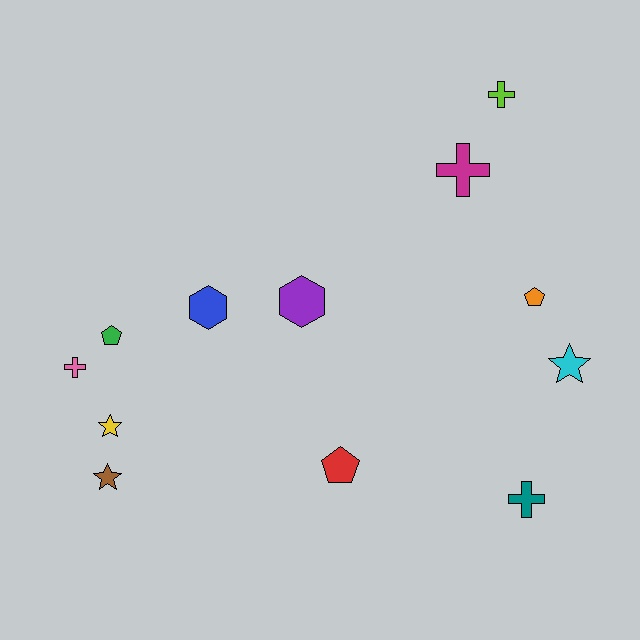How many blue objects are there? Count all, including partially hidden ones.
There is 1 blue object.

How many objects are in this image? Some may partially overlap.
There are 12 objects.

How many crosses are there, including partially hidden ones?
There are 4 crosses.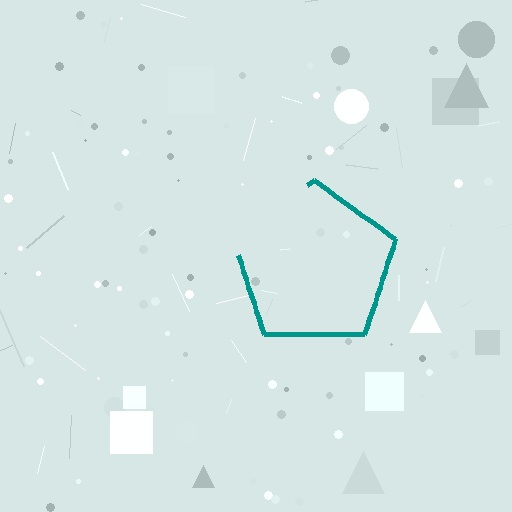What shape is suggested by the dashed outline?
The dashed outline suggests a pentagon.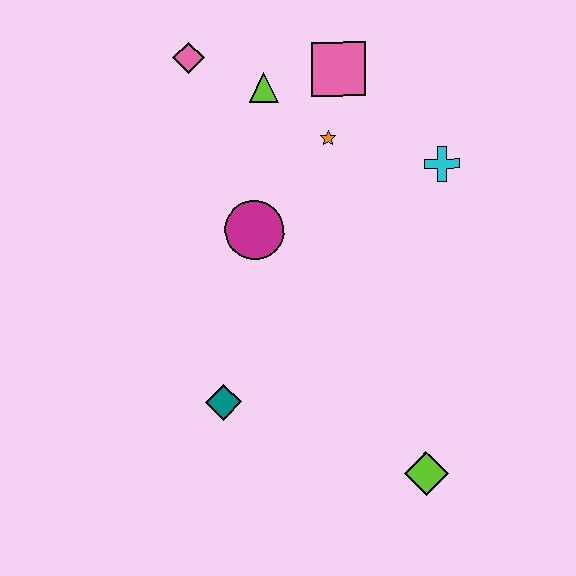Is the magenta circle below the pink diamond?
Yes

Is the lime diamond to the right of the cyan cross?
No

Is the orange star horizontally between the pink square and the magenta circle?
Yes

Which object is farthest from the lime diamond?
The pink diamond is farthest from the lime diamond.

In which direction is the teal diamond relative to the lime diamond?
The teal diamond is to the left of the lime diamond.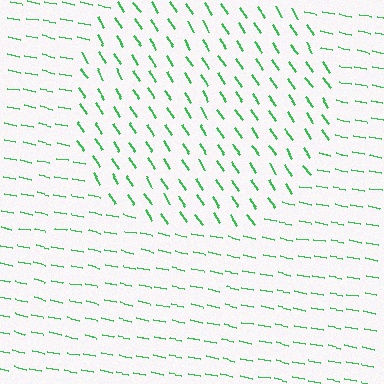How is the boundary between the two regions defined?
The boundary is defined purely by a change in line orientation (approximately 45 degrees difference). All lines are the same color and thickness.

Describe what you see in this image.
The image is filled with small green line segments. A circle region in the image has lines oriented differently from the surrounding lines, creating a visible texture boundary.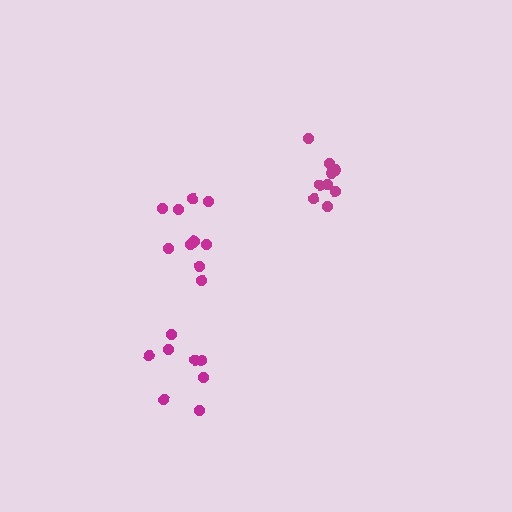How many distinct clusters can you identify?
There are 3 distinct clusters.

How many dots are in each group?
Group 1: 10 dots, Group 2: 8 dots, Group 3: 9 dots (27 total).